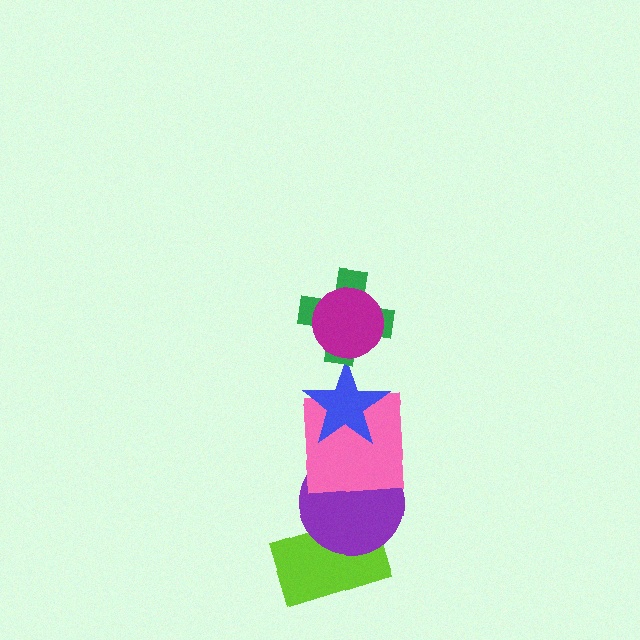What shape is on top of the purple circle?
The pink square is on top of the purple circle.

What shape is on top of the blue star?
The green cross is on top of the blue star.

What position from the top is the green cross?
The green cross is 2nd from the top.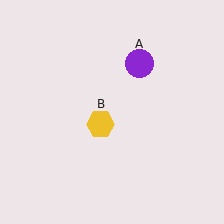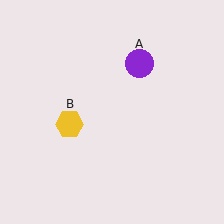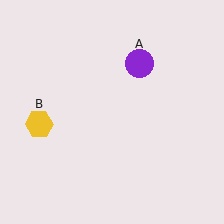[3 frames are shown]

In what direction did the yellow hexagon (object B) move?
The yellow hexagon (object B) moved left.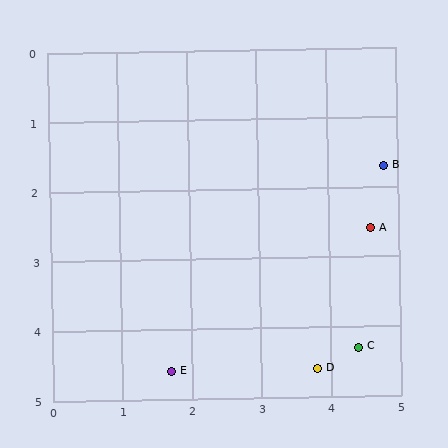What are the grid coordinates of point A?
Point A is at approximately (4.6, 2.6).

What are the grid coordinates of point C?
Point C is at approximately (4.4, 4.3).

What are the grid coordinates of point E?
Point E is at approximately (1.7, 4.6).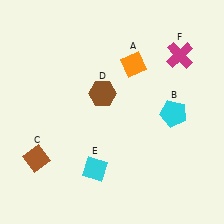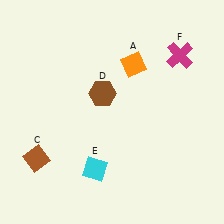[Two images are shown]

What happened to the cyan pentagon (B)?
The cyan pentagon (B) was removed in Image 2. It was in the bottom-right area of Image 1.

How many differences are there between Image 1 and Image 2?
There is 1 difference between the two images.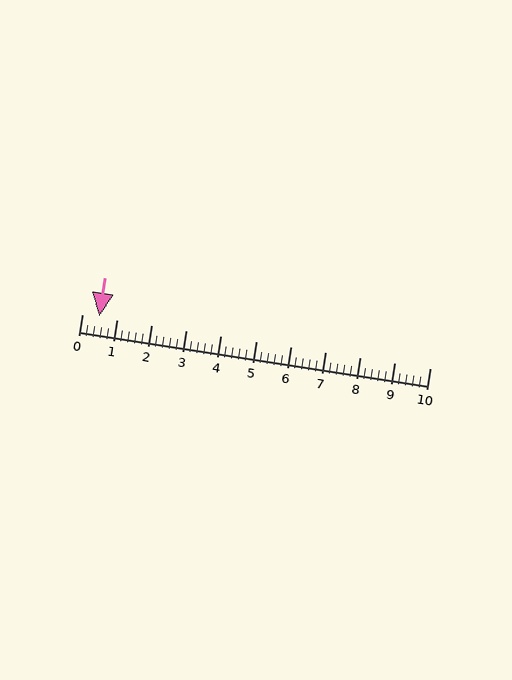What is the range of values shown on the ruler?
The ruler shows values from 0 to 10.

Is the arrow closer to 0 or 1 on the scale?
The arrow is closer to 1.